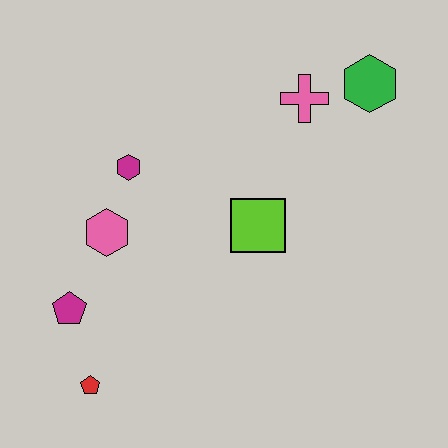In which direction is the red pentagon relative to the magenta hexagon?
The red pentagon is below the magenta hexagon.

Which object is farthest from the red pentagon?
The green hexagon is farthest from the red pentagon.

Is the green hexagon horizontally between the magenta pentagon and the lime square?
No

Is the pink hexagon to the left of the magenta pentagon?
No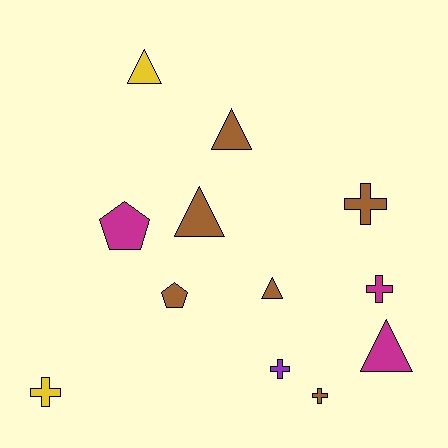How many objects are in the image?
There are 12 objects.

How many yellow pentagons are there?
There are no yellow pentagons.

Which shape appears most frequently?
Triangle, with 5 objects.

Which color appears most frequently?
Brown, with 6 objects.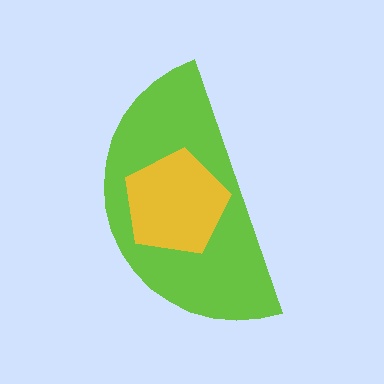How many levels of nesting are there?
2.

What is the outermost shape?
The lime semicircle.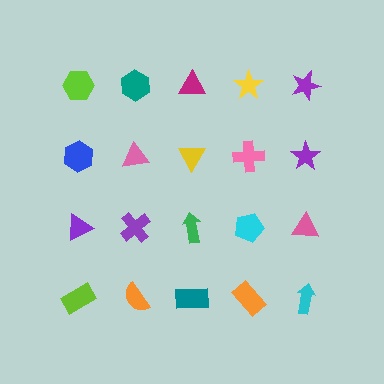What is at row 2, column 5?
A purple star.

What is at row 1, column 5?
A purple star.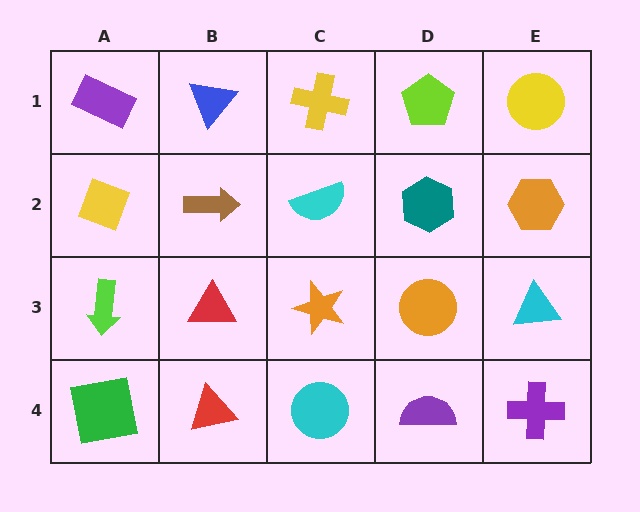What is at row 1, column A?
A purple rectangle.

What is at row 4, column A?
A green square.